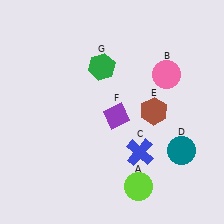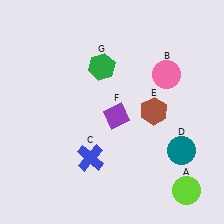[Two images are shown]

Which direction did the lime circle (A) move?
The lime circle (A) moved right.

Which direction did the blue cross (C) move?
The blue cross (C) moved left.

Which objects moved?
The objects that moved are: the lime circle (A), the blue cross (C).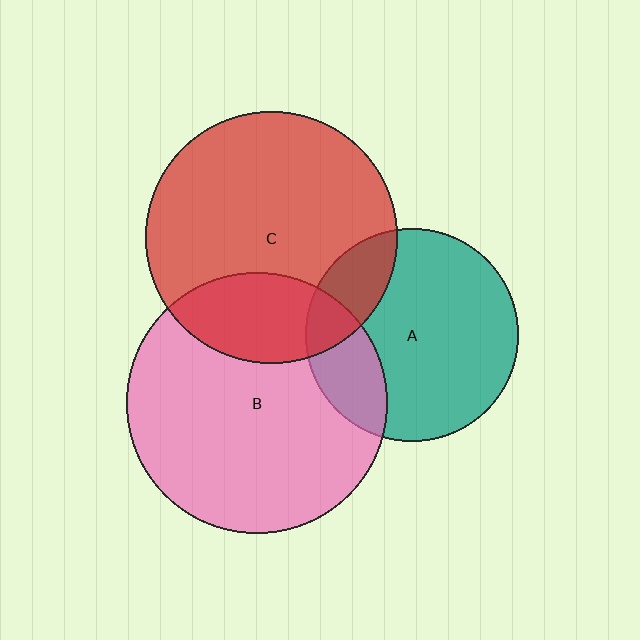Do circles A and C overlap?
Yes.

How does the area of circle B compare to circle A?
Approximately 1.5 times.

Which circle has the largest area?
Circle B (pink).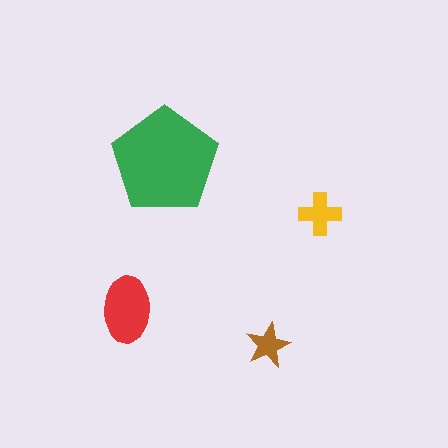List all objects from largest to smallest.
The green pentagon, the red ellipse, the yellow cross, the brown star.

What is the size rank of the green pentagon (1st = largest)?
1st.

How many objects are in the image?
There are 4 objects in the image.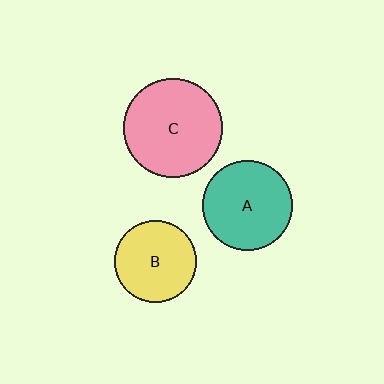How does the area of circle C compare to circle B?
Approximately 1.5 times.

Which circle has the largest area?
Circle C (pink).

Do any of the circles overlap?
No, none of the circles overlap.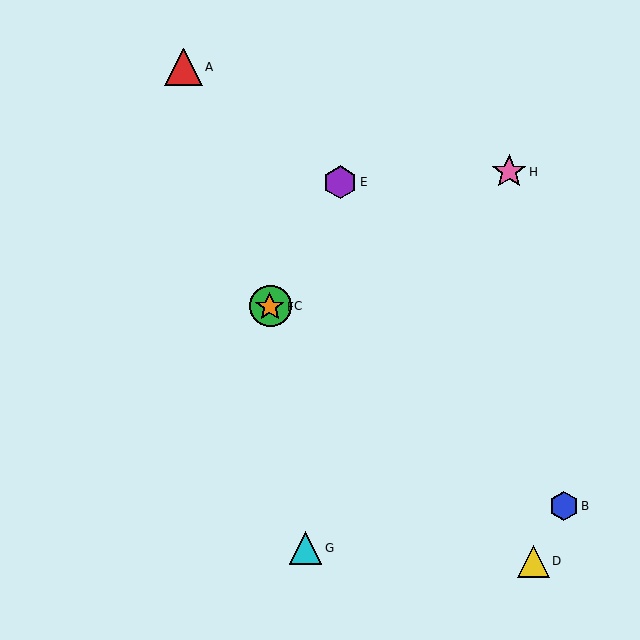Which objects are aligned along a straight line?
Objects C, E, F are aligned along a straight line.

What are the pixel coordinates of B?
Object B is at (564, 506).